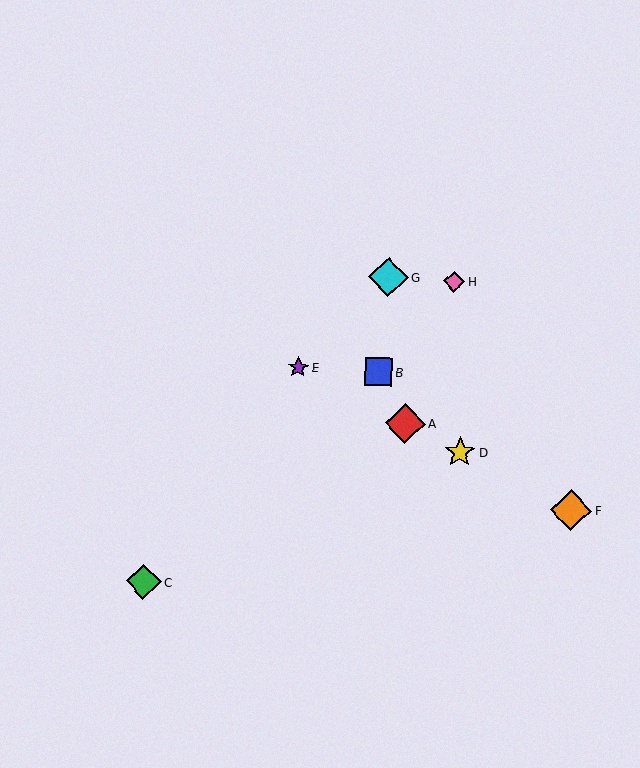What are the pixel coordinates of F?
Object F is at (571, 510).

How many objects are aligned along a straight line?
4 objects (A, D, E, F) are aligned along a straight line.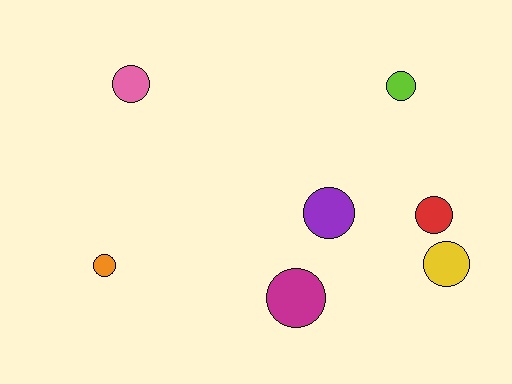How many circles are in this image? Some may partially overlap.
There are 7 circles.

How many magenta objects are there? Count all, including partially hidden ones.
There is 1 magenta object.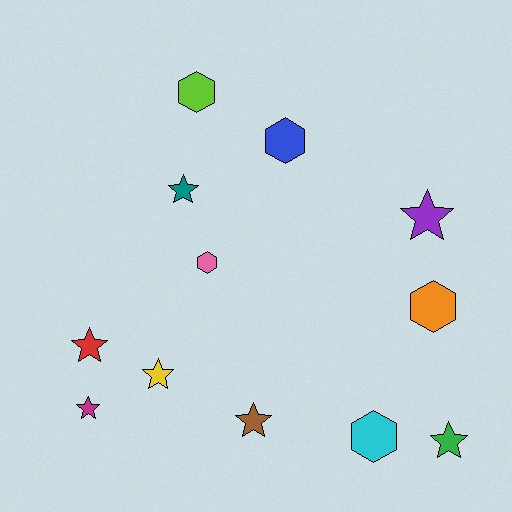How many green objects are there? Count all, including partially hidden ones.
There is 1 green object.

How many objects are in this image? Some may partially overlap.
There are 12 objects.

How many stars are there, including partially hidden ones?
There are 7 stars.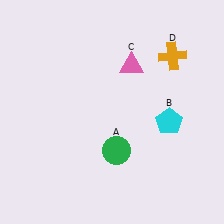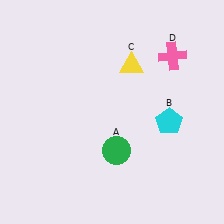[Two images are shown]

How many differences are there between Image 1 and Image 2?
There are 2 differences between the two images.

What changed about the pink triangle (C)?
In Image 1, C is pink. In Image 2, it changed to yellow.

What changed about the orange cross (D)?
In Image 1, D is orange. In Image 2, it changed to pink.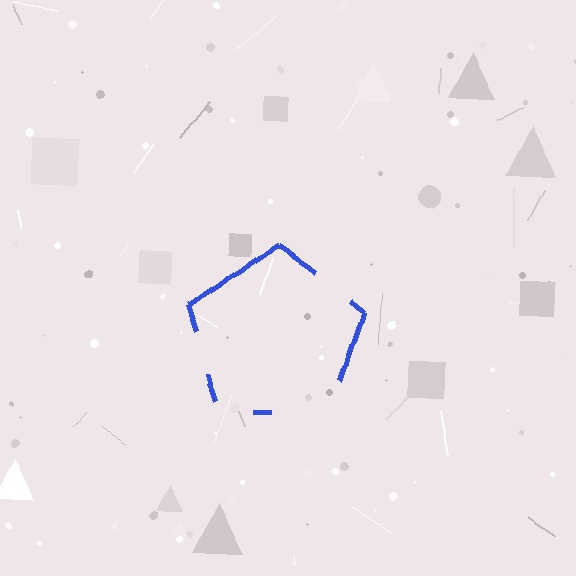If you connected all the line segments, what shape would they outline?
They would outline a pentagon.